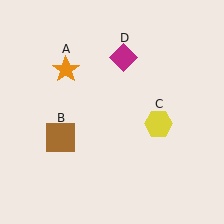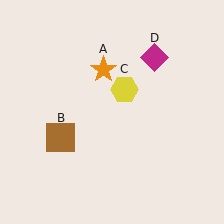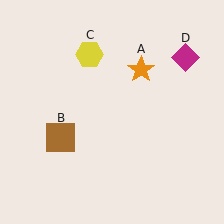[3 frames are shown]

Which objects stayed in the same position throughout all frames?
Brown square (object B) remained stationary.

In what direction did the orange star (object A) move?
The orange star (object A) moved right.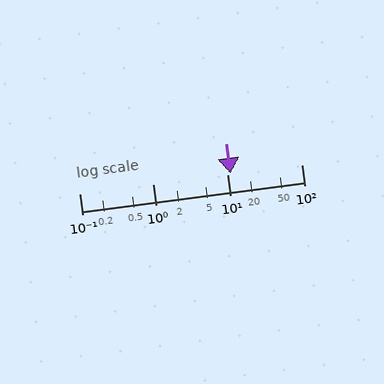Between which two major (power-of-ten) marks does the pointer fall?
The pointer is between 10 and 100.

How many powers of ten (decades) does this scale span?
The scale spans 3 decades, from 0.1 to 100.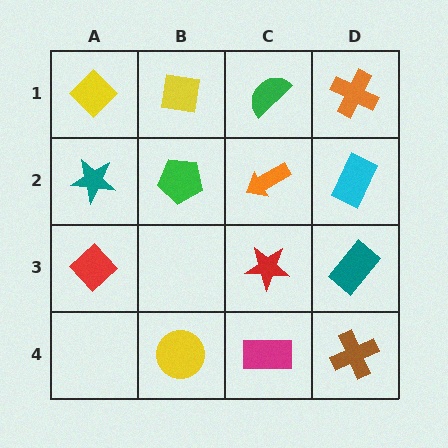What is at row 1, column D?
An orange cross.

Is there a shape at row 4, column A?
No, that cell is empty.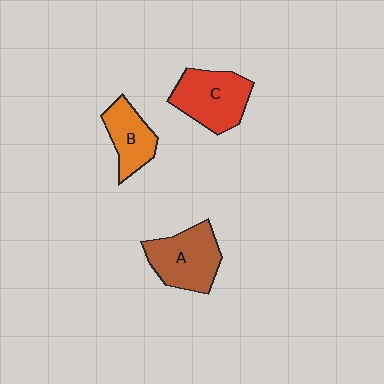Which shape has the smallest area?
Shape B (orange).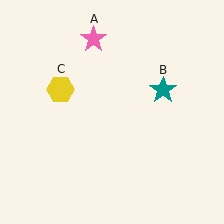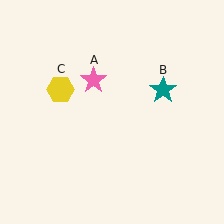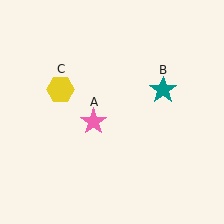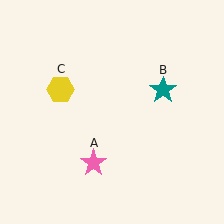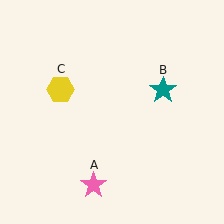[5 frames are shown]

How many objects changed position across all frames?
1 object changed position: pink star (object A).